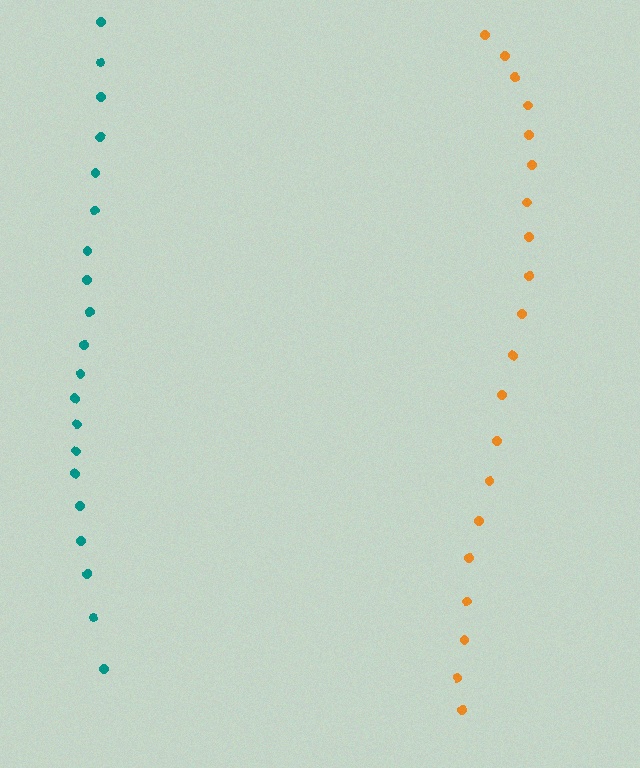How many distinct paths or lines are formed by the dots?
There are 2 distinct paths.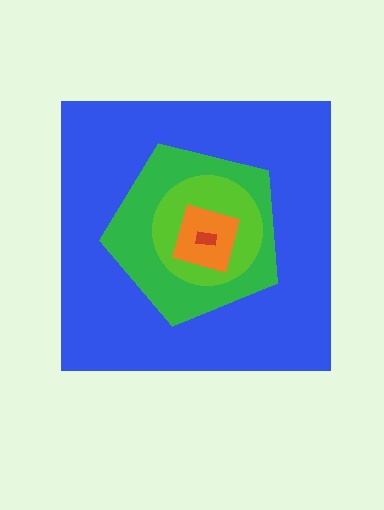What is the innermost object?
The red rectangle.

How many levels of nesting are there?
5.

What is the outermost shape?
The blue square.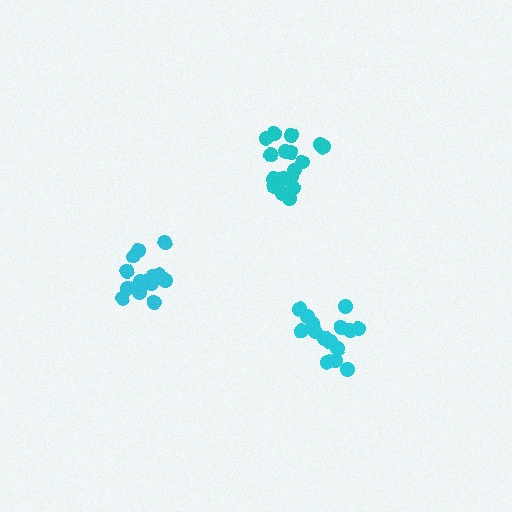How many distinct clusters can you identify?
There are 3 distinct clusters.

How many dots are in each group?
Group 1: 16 dots, Group 2: 15 dots, Group 3: 18 dots (49 total).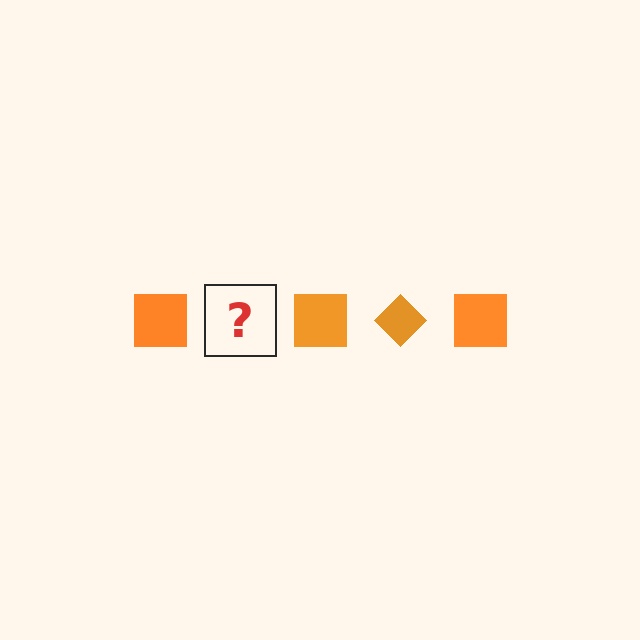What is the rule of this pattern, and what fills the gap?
The rule is that the pattern cycles through square, diamond shapes in orange. The gap should be filled with an orange diamond.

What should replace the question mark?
The question mark should be replaced with an orange diamond.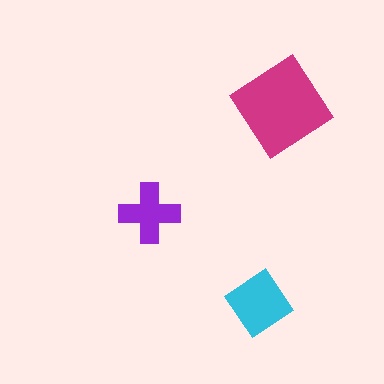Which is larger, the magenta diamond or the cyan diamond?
The magenta diamond.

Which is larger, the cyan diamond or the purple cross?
The cyan diamond.